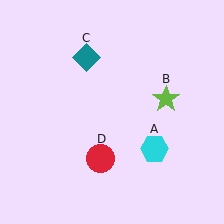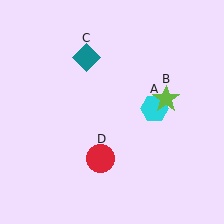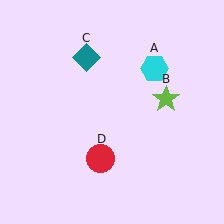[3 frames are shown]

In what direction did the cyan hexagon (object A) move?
The cyan hexagon (object A) moved up.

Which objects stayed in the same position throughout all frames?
Lime star (object B) and teal diamond (object C) and red circle (object D) remained stationary.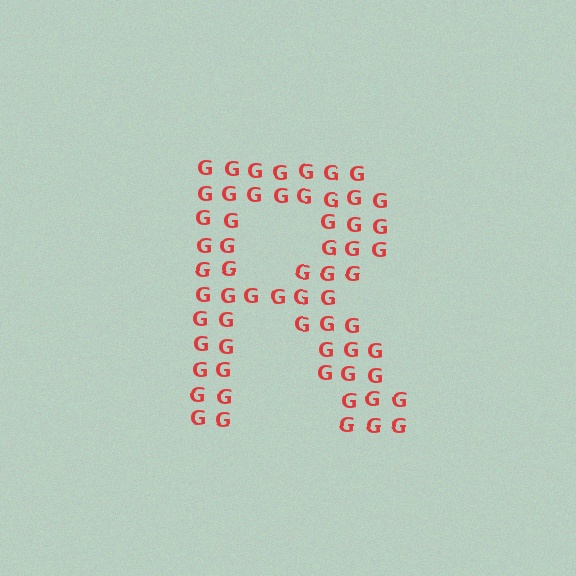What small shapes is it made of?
It is made of small letter G's.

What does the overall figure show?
The overall figure shows the letter R.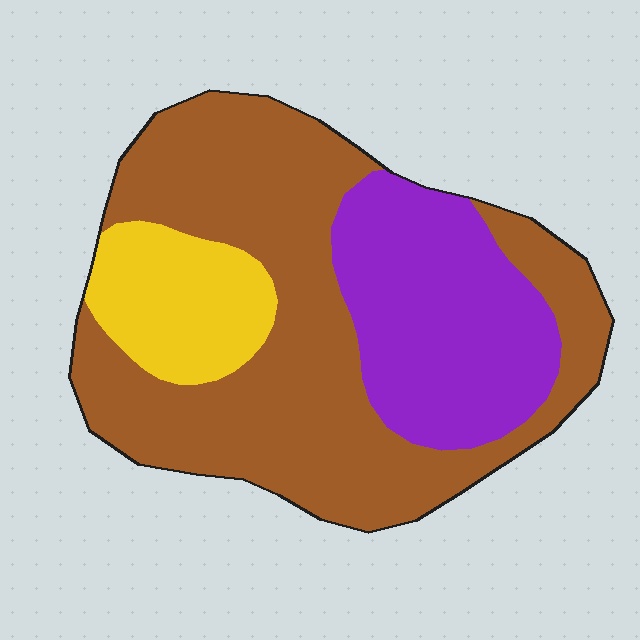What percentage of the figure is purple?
Purple covers about 25% of the figure.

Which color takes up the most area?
Brown, at roughly 60%.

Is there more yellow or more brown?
Brown.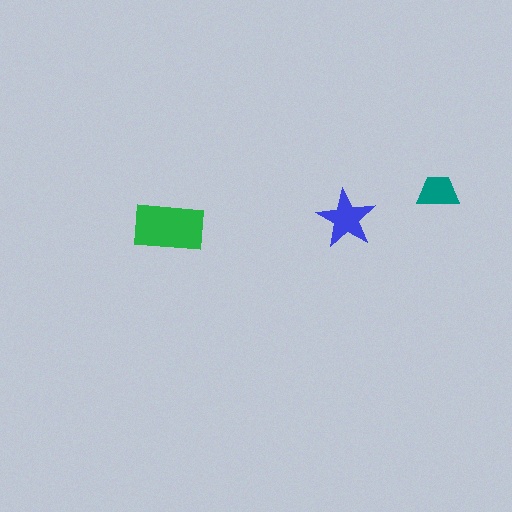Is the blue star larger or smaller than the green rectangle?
Smaller.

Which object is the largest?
The green rectangle.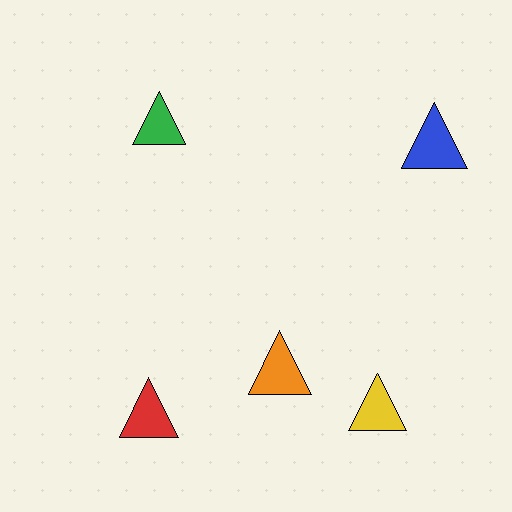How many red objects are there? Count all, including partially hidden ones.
There is 1 red object.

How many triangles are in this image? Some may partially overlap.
There are 5 triangles.